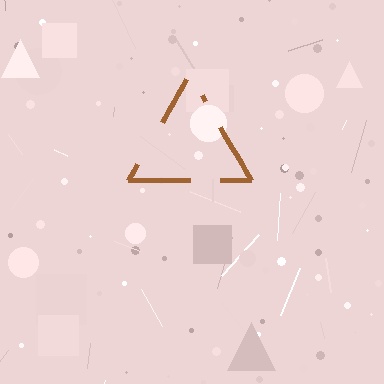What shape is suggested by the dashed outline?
The dashed outline suggests a triangle.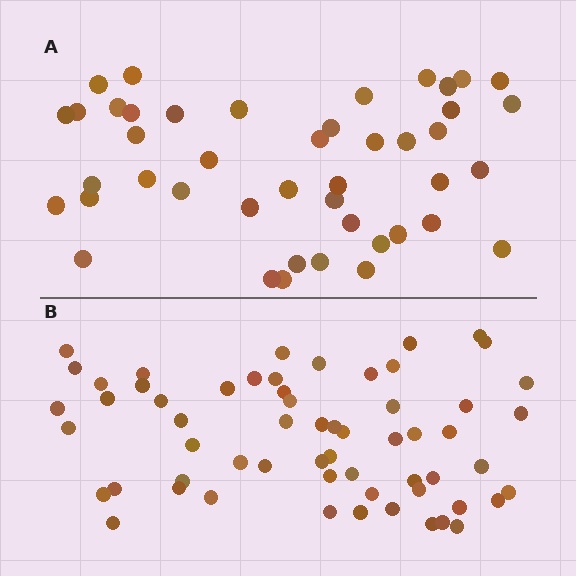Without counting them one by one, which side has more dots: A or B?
Region B (the bottom region) has more dots.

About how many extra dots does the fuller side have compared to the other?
Region B has approximately 15 more dots than region A.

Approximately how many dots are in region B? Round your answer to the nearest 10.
About 60 dots.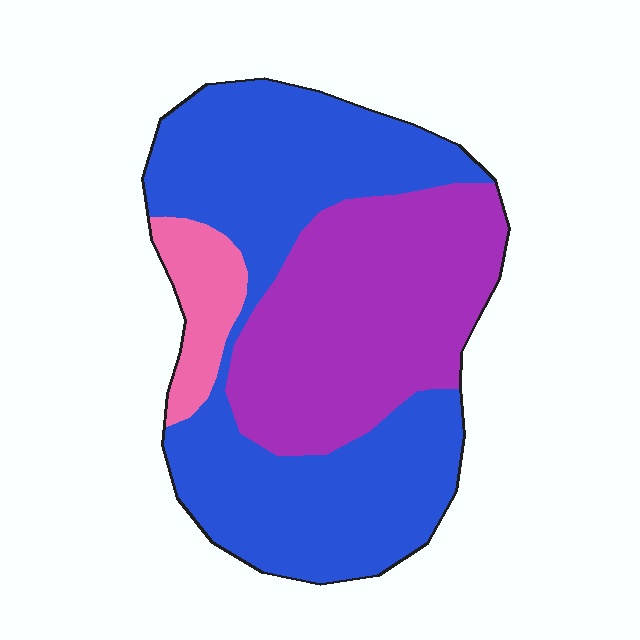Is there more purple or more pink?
Purple.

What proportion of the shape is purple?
Purple covers roughly 35% of the shape.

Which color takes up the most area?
Blue, at roughly 55%.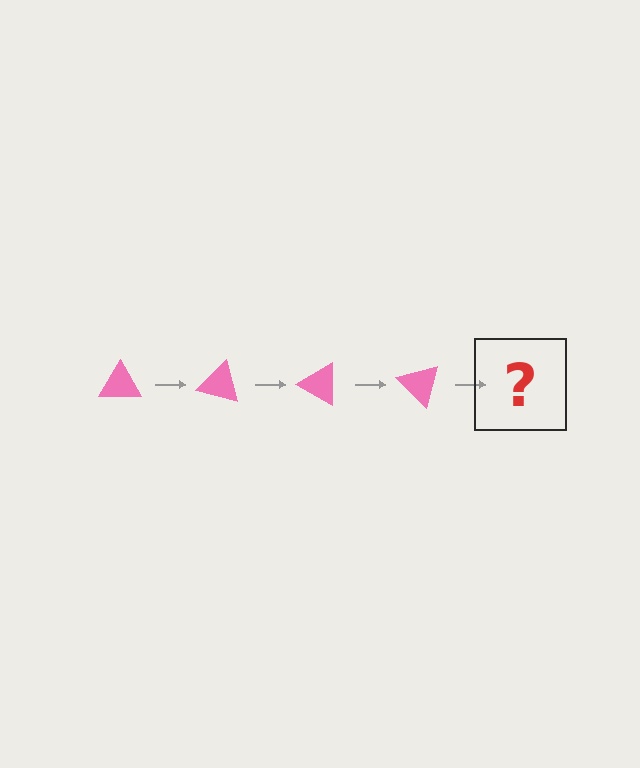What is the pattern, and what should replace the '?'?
The pattern is that the triangle rotates 15 degrees each step. The '?' should be a pink triangle rotated 60 degrees.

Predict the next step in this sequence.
The next step is a pink triangle rotated 60 degrees.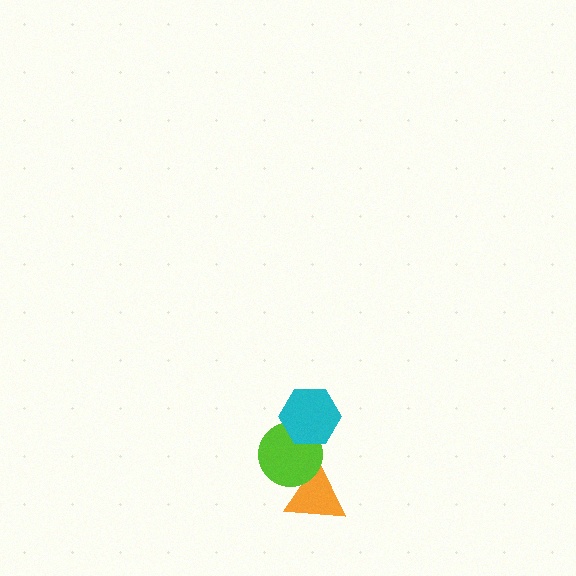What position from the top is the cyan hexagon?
The cyan hexagon is 1st from the top.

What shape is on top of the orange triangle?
The lime circle is on top of the orange triangle.